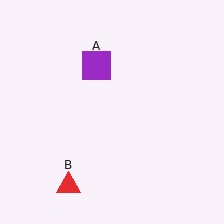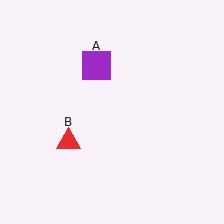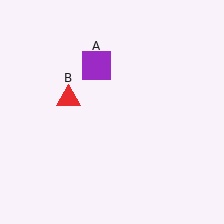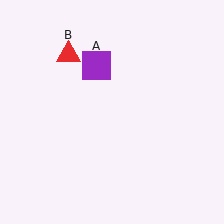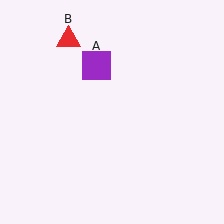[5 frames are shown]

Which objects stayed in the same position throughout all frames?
Purple square (object A) remained stationary.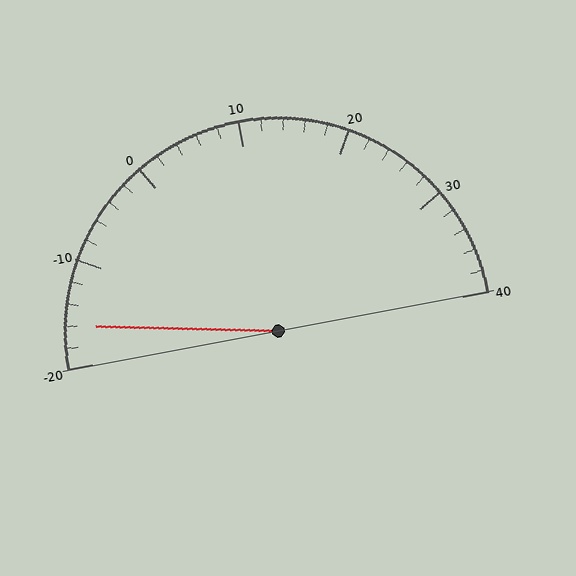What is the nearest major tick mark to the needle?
The nearest major tick mark is -20.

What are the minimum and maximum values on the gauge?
The gauge ranges from -20 to 40.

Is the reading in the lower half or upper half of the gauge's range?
The reading is in the lower half of the range (-20 to 40).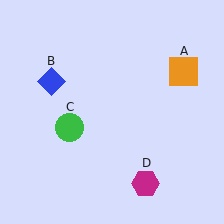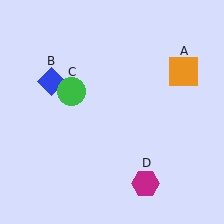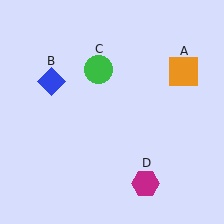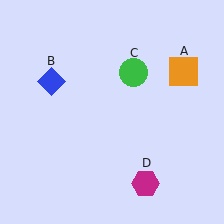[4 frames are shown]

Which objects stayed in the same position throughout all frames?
Orange square (object A) and blue diamond (object B) and magenta hexagon (object D) remained stationary.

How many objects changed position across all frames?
1 object changed position: green circle (object C).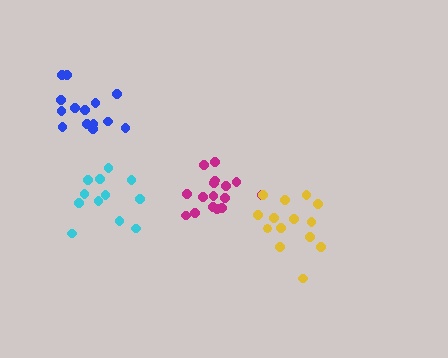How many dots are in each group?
Group 1: 14 dots, Group 2: 16 dots, Group 3: 12 dots, Group 4: 14 dots (56 total).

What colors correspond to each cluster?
The clusters are colored: blue, magenta, cyan, yellow.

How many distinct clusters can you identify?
There are 4 distinct clusters.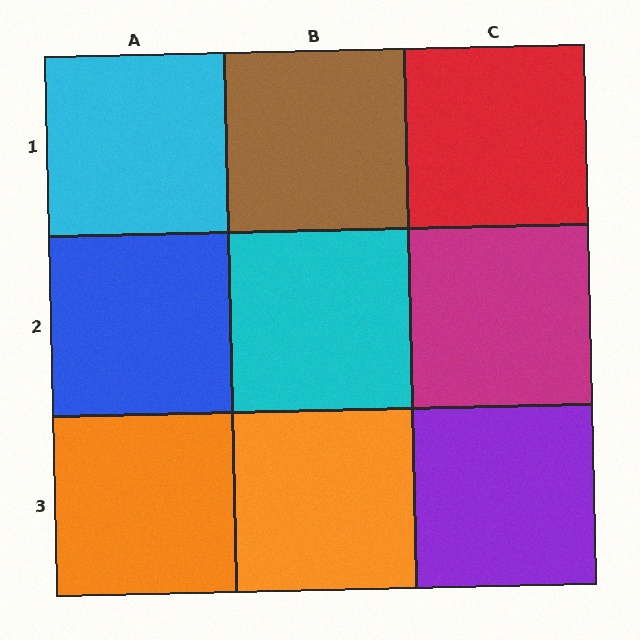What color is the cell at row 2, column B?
Cyan.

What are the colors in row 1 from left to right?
Cyan, brown, red.